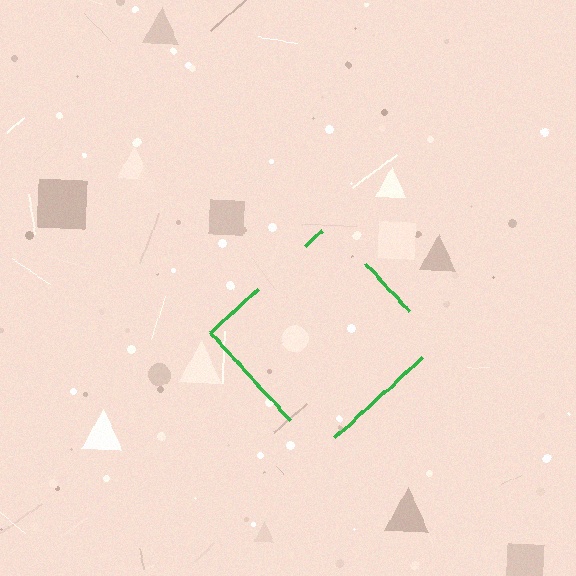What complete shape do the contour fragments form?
The contour fragments form a diamond.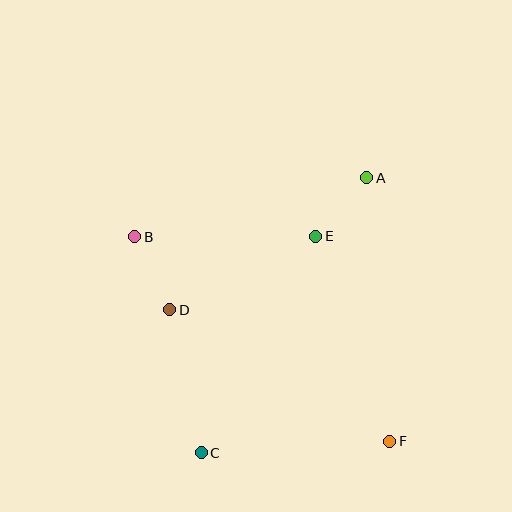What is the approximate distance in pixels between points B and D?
The distance between B and D is approximately 81 pixels.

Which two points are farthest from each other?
Points B and F are farthest from each other.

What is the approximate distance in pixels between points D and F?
The distance between D and F is approximately 257 pixels.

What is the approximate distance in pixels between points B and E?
The distance between B and E is approximately 181 pixels.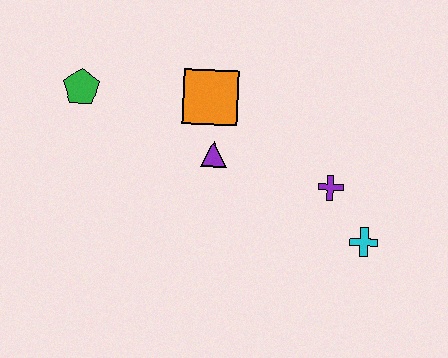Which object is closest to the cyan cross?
The purple cross is closest to the cyan cross.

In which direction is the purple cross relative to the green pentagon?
The purple cross is to the right of the green pentagon.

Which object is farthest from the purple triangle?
The cyan cross is farthest from the purple triangle.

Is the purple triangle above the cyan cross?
Yes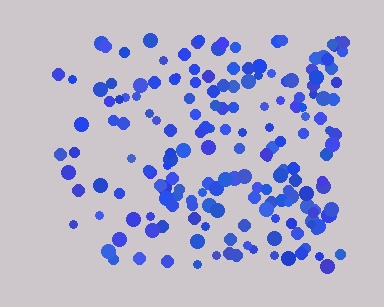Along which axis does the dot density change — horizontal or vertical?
Horizontal.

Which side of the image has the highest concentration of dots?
The right.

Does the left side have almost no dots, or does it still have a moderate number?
Still a moderate number, just noticeably fewer than the right.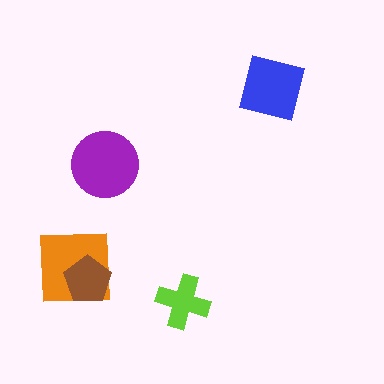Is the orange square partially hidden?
Yes, it is partially covered by another shape.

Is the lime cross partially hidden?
No, no other shape covers it.